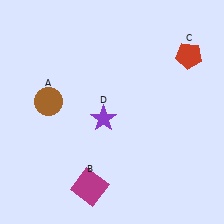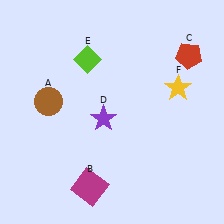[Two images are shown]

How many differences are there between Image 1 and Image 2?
There are 2 differences between the two images.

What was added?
A lime diamond (E), a yellow star (F) were added in Image 2.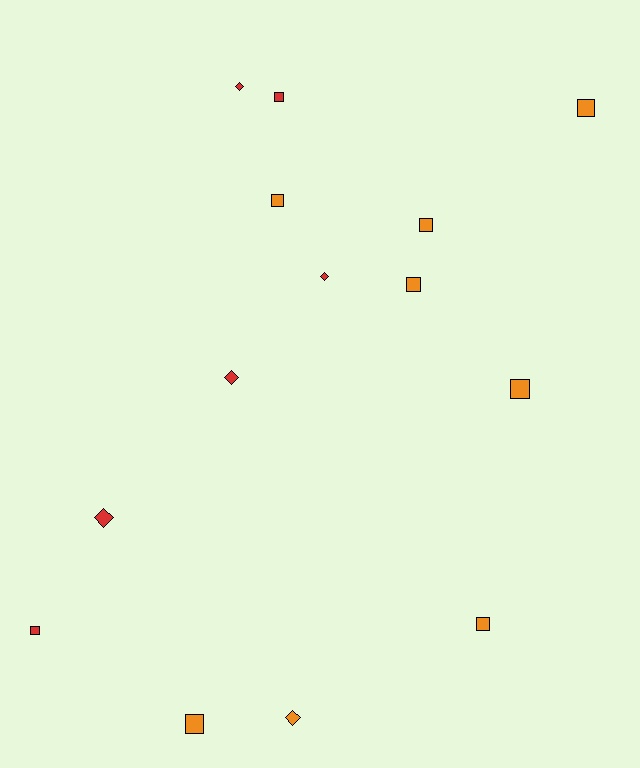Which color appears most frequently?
Orange, with 8 objects.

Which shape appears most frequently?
Square, with 9 objects.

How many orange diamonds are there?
There is 1 orange diamond.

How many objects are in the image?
There are 14 objects.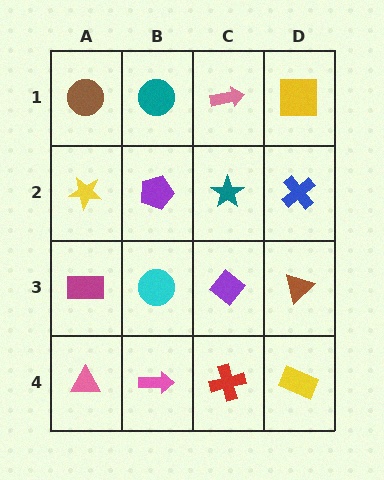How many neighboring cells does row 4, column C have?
3.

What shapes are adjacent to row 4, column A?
A magenta rectangle (row 3, column A), a pink arrow (row 4, column B).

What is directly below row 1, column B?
A purple pentagon.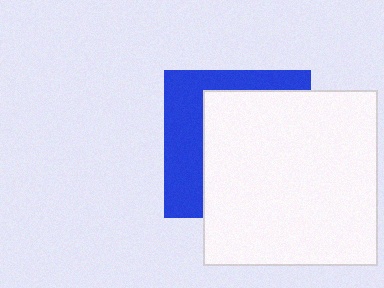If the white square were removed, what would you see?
You would see the complete blue square.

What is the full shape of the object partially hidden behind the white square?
The partially hidden object is a blue square.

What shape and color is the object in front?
The object in front is a white square.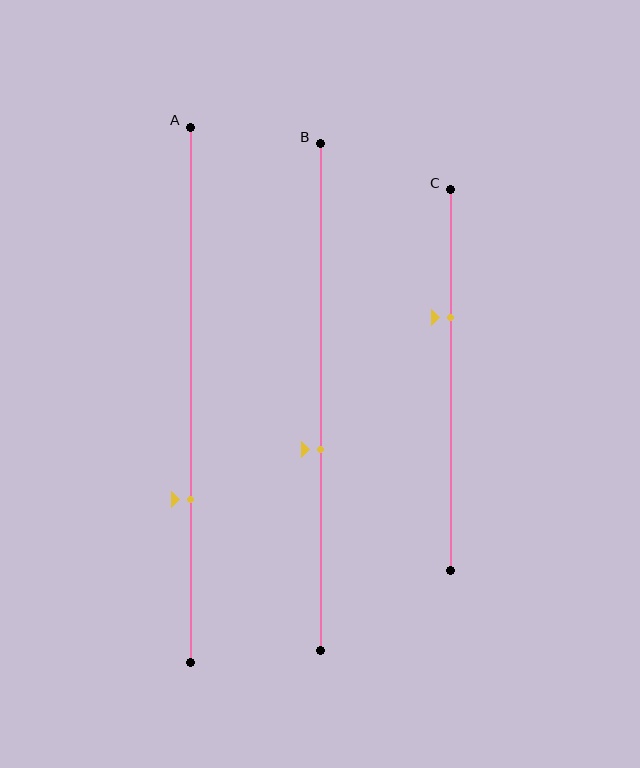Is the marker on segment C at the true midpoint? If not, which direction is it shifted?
No, the marker on segment C is shifted upward by about 16% of the segment length.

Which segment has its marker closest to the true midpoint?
Segment B has its marker closest to the true midpoint.